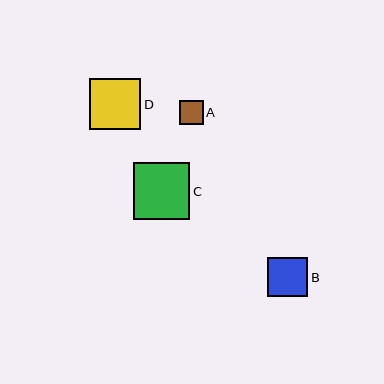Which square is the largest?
Square C is the largest with a size of approximately 57 pixels.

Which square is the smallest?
Square A is the smallest with a size of approximately 24 pixels.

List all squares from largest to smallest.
From largest to smallest: C, D, B, A.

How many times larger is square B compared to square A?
Square B is approximately 1.7 times the size of square A.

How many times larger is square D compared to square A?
Square D is approximately 2.2 times the size of square A.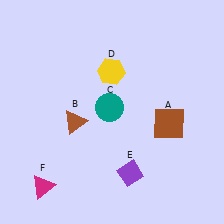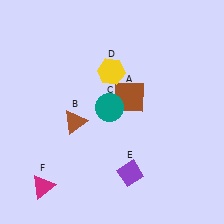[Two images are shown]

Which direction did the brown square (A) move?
The brown square (A) moved left.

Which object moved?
The brown square (A) moved left.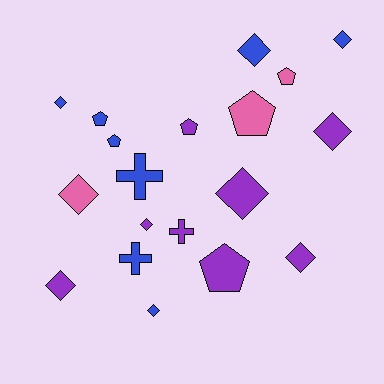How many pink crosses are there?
There are no pink crosses.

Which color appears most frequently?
Purple, with 8 objects.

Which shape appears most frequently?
Diamond, with 10 objects.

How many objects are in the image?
There are 19 objects.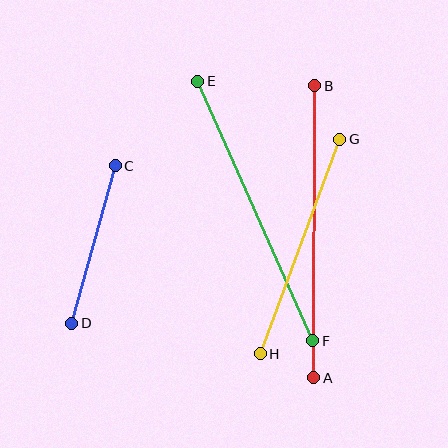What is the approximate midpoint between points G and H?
The midpoint is at approximately (300, 247) pixels.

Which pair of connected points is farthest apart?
Points A and B are farthest apart.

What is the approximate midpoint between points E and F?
The midpoint is at approximately (255, 211) pixels.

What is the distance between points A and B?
The distance is approximately 292 pixels.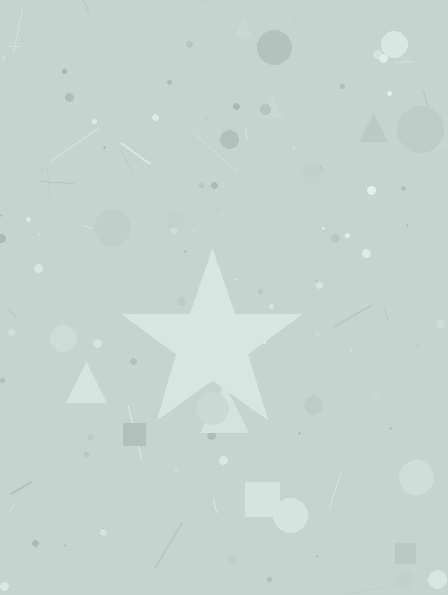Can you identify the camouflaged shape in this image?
The camouflaged shape is a star.